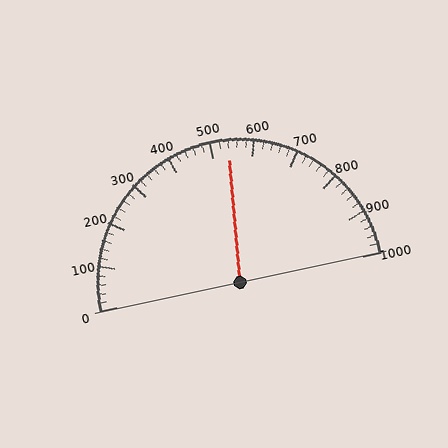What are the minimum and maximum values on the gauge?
The gauge ranges from 0 to 1000.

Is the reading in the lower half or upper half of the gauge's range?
The reading is in the upper half of the range (0 to 1000).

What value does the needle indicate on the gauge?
The needle indicates approximately 540.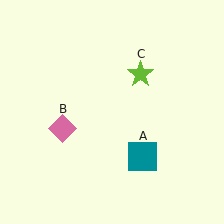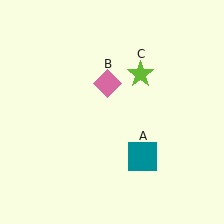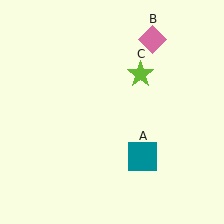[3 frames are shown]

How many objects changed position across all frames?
1 object changed position: pink diamond (object B).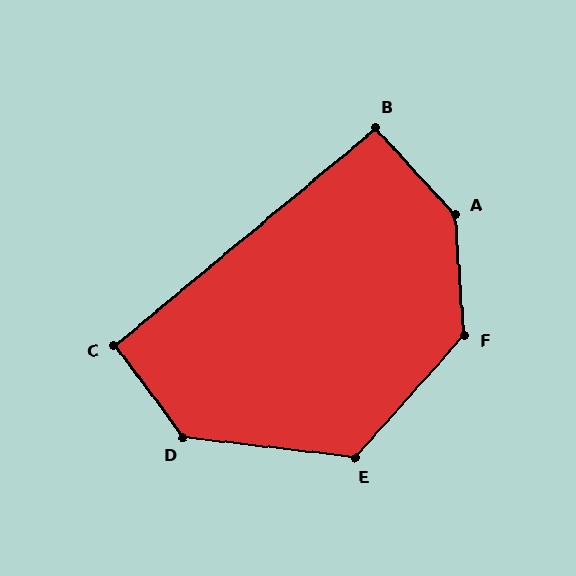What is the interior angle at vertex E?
Approximately 125 degrees (obtuse).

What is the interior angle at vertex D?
Approximately 133 degrees (obtuse).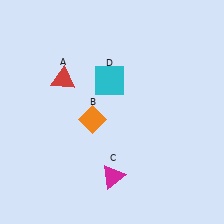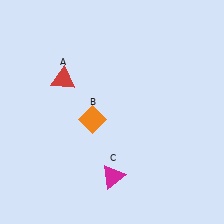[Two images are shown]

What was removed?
The cyan square (D) was removed in Image 2.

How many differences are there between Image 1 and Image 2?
There is 1 difference between the two images.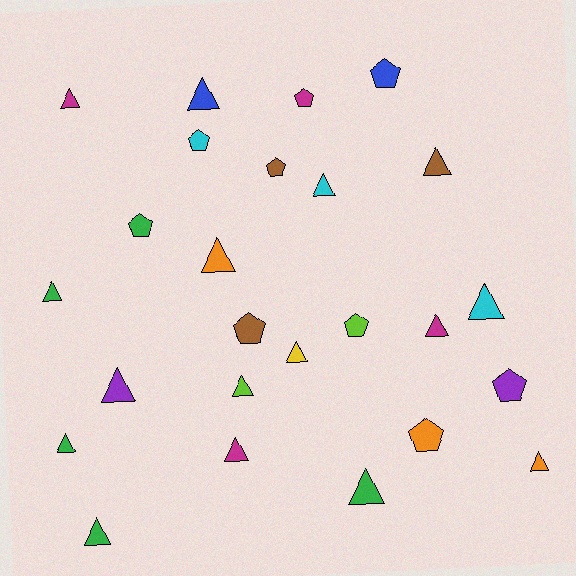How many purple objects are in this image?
There are 2 purple objects.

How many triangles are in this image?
There are 16 triangles.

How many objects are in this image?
There are 25 objects.